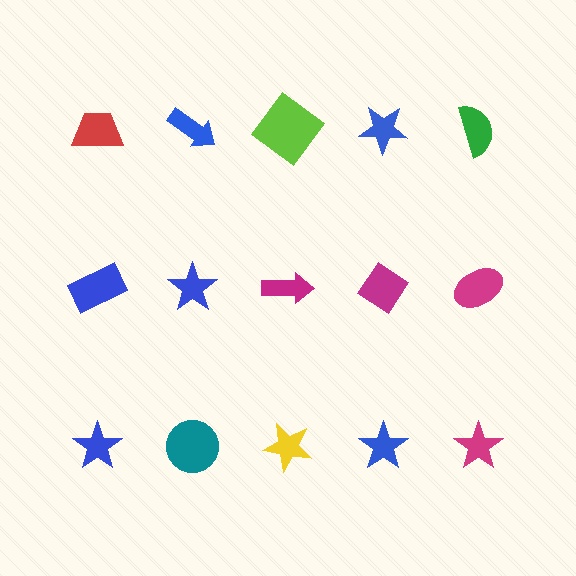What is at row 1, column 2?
A blue arrow.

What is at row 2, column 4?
A magenta diamond.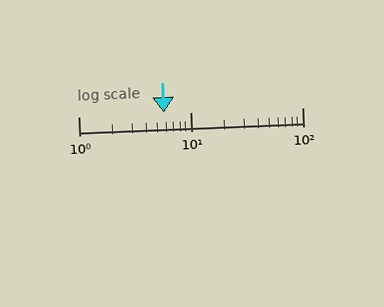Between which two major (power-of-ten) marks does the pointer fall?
The pointer is between 1 and 10.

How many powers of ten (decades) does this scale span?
The scale spans 2 decades, from 1 to 100.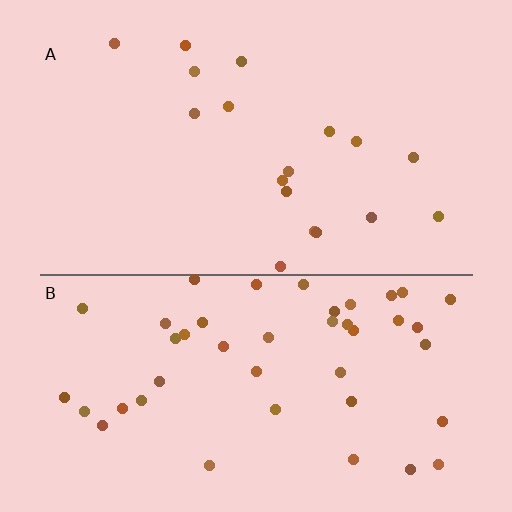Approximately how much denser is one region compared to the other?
Approximately 2.5× — region B over region A.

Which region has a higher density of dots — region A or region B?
B (the bottom).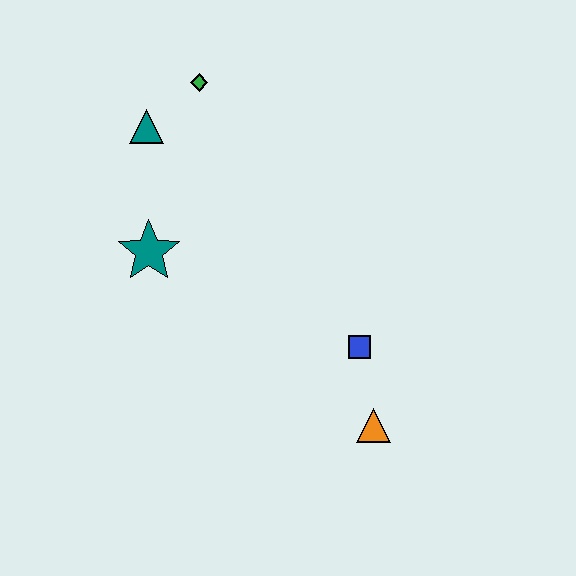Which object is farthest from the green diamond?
The orange triangle is farthest from the green diamond.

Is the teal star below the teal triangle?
Yes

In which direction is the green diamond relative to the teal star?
The green diamond is above the teal star.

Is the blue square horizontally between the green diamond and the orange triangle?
Yes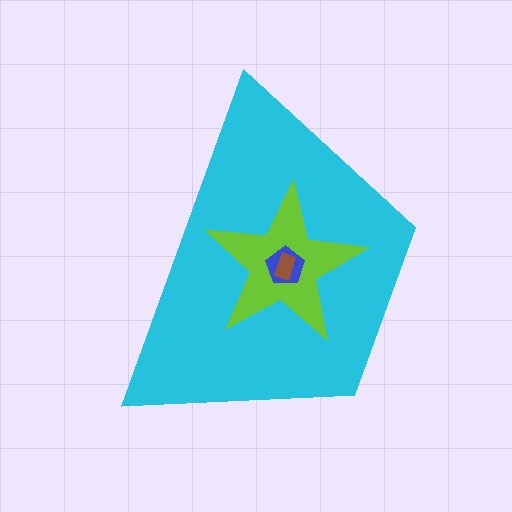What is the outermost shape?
The cyan trapezoid.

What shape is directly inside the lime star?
The blue pentagon.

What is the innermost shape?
The brown rectangle.